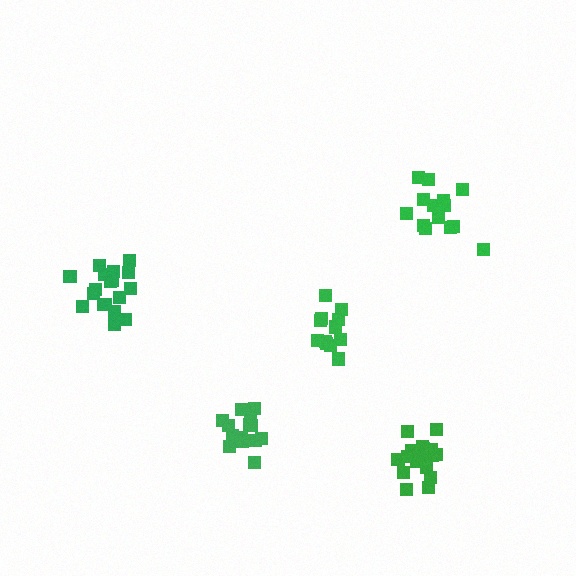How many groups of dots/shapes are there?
There are 5 groups.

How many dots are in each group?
Group 1: 13 dots, Group 2: 14 dots, Group 3: 18 dots, Group 4: 14 dots, Group 5: 18 dots (77 total).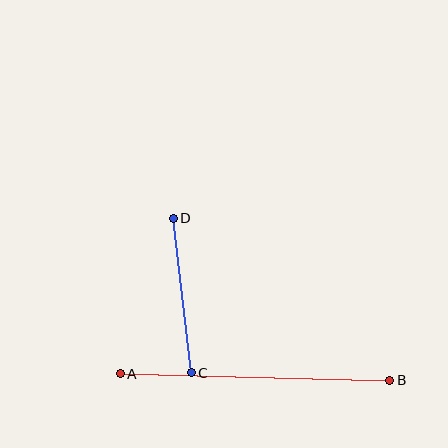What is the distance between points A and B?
The distance is approximately 269 pixels.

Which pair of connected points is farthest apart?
Points A and B are farthest apart.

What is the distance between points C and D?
The distance is approximately 155 pixels.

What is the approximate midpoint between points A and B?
The midpoint is at approximately (255, 377) pixels.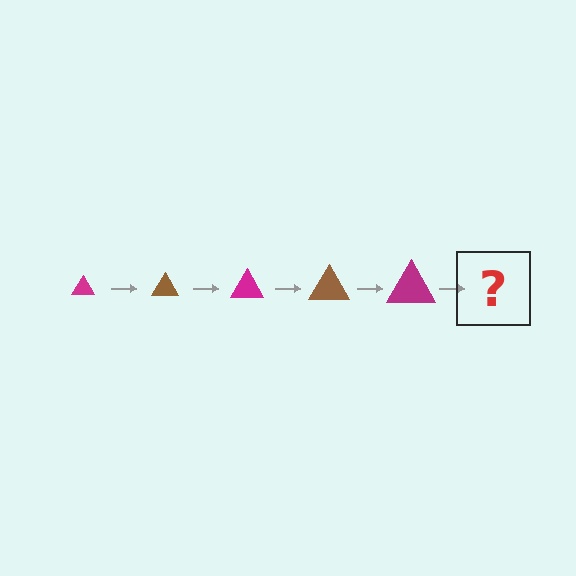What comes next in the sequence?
The next element should be a brown triangle, larger than the previous one.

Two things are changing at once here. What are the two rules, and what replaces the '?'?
The two rules are that the triangle grows larger each step and the color cycles through magenta and brown. The '?' should be a brown triangle, larger than the previous one.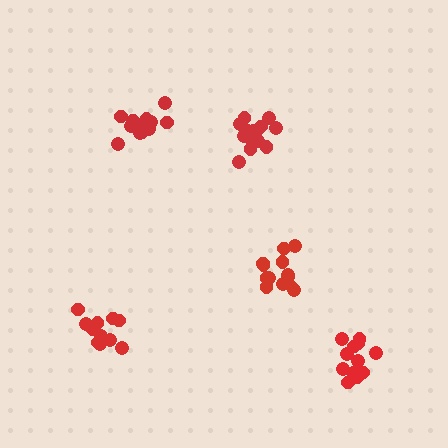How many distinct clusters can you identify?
There are 5 distinct clusters.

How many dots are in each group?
Group 1: 12 dots, Group 2: 16 dots, Group 3: 12 dots, Group 4: 15 dots, Group 5: 13 dots (68 total).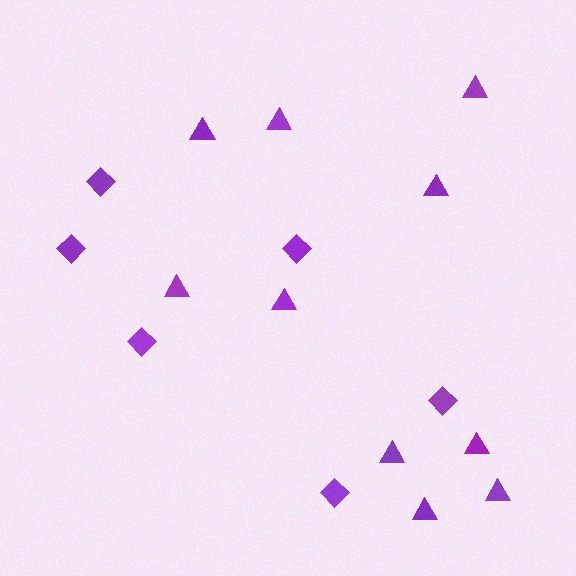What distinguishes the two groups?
There are 2 groups: one group of diamonds (6) and one group of triangles (10).